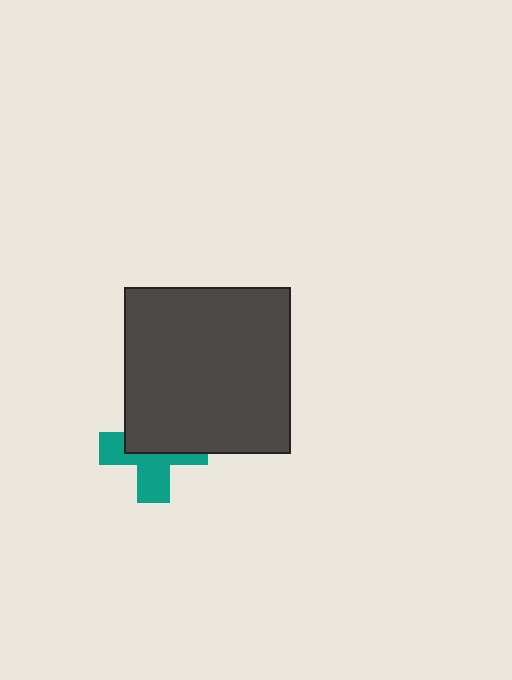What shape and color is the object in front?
The object in front is a dark gray rectangle.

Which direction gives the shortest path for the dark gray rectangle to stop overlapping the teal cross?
Moving up gives the shortest separation.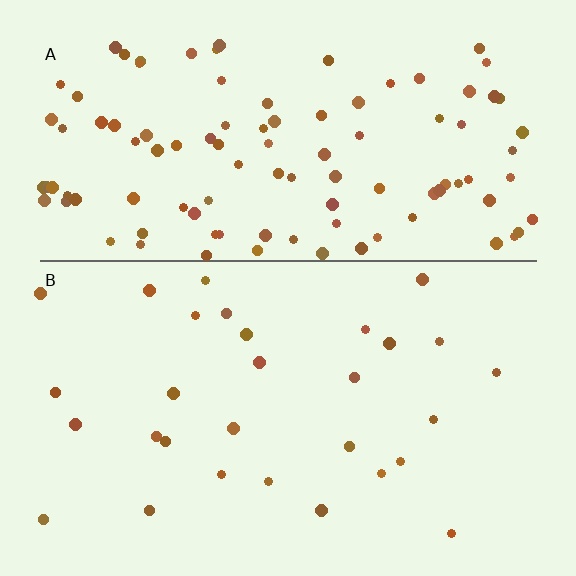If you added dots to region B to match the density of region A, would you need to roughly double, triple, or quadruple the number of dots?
Approximately quadruple.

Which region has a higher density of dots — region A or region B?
A (the top).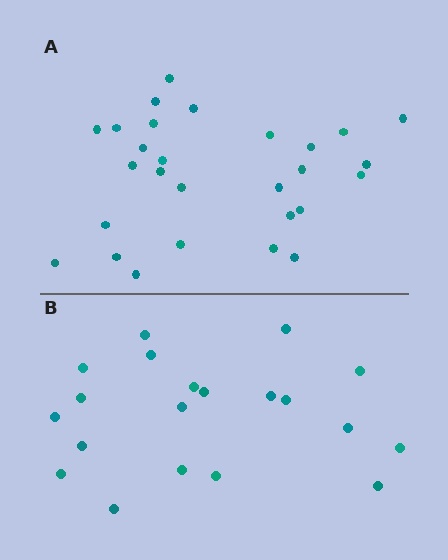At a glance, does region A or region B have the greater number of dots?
Region A (the top region) has more dots.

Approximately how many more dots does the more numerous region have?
Region A has roughly 8 or so more dots than region B.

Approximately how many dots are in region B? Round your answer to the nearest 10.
About 20 dots.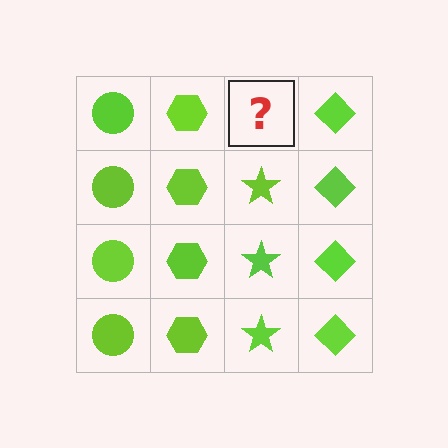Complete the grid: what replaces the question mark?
The question mark should be replaced with a lime star.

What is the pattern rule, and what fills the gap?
The rule is that each column has a consistent shape. The gap should be filled with a lime star.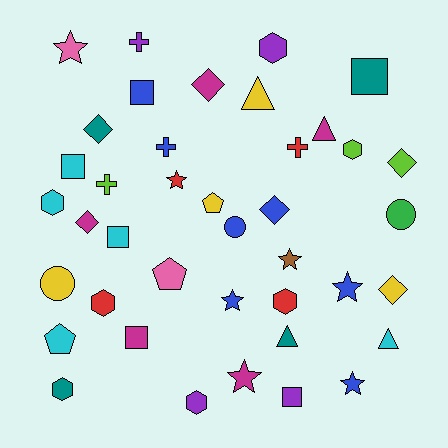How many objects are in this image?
There are 40 objects.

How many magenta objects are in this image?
There are 5 magenta objects.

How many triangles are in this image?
There are 4 triangles.